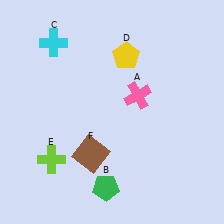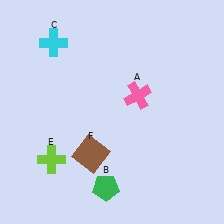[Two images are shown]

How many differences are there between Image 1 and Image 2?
There is 1 difference between the two images.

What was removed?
The yellow pentagon (D) was removed in Image 2.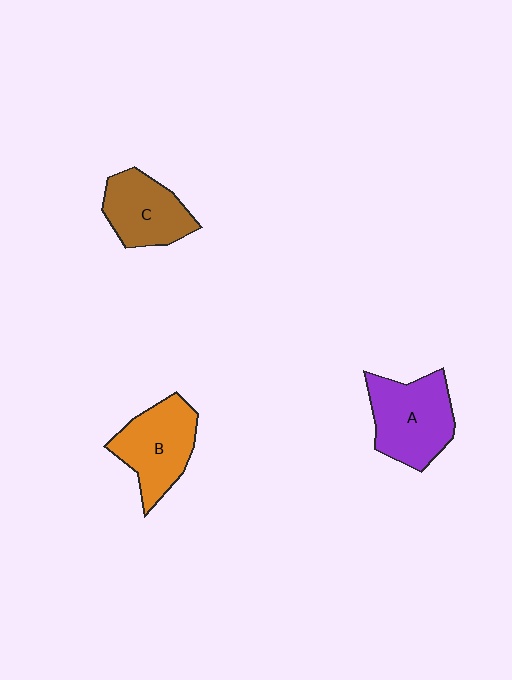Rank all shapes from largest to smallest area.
From largest to smallest: A (purple), B (orange), C (brown).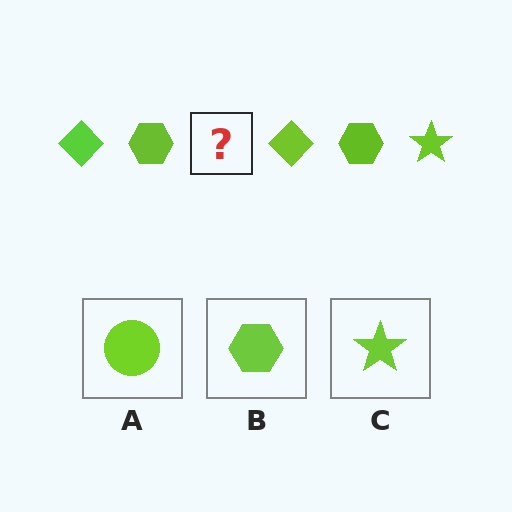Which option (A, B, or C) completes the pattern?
C.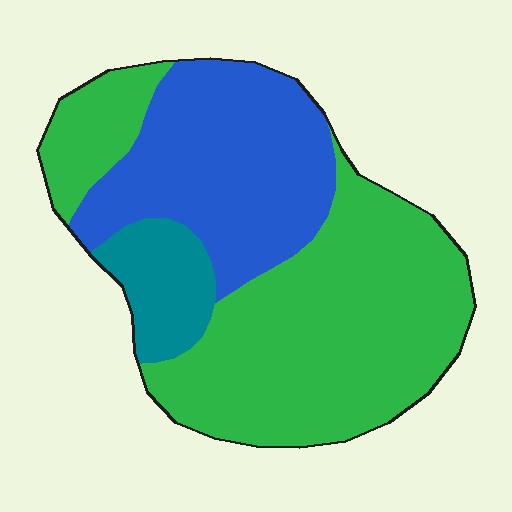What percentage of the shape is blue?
Blue covers around 35% of the shape.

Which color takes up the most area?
Green, at roughly 55%.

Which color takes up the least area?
Teal, at roughly 10%.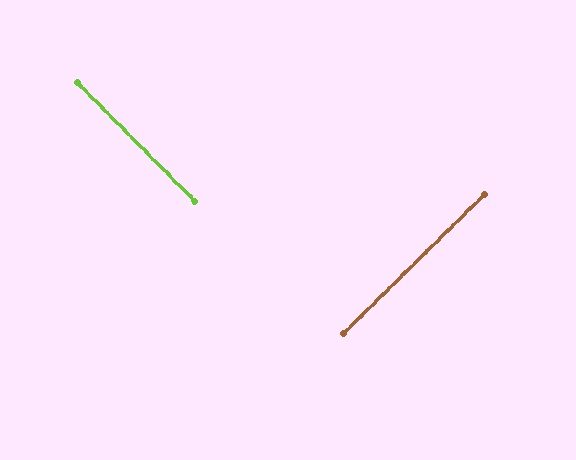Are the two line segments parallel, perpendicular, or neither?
Perpendicular — they meet at approximately 90°.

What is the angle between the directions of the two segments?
Approximately 90 degrees.